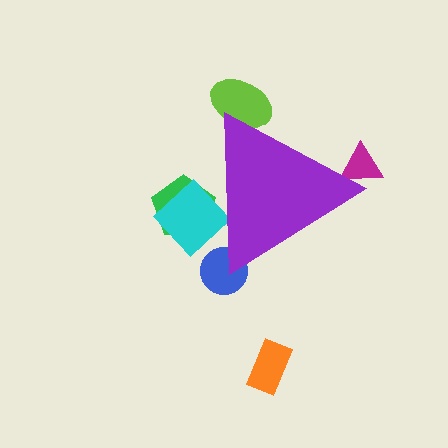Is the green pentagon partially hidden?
Yes, the green pentagon is partially hidden behind the purple triangle.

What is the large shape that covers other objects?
A purple triangle.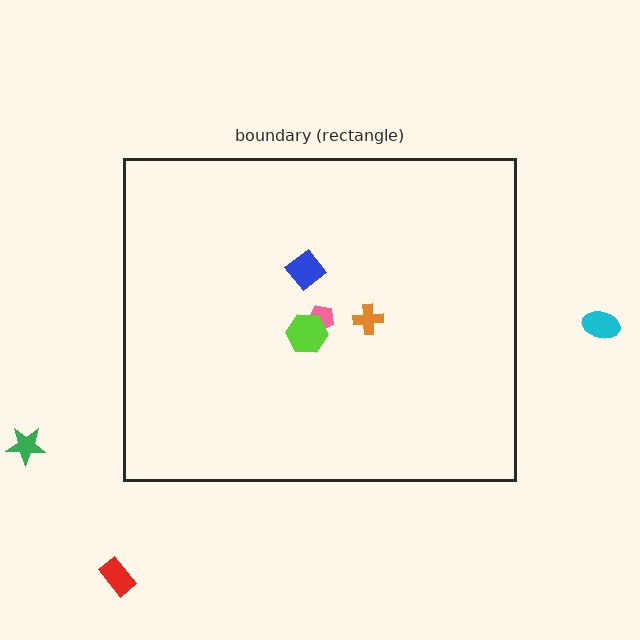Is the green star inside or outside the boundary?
Outside.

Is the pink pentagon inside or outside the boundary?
Inside.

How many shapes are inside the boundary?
4 inside, 3 outside.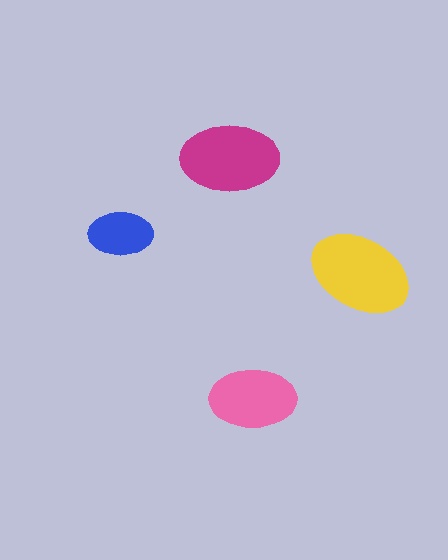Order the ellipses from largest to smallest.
the yellow one, the magenta one, the pink one, the blue one.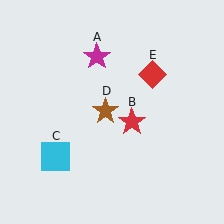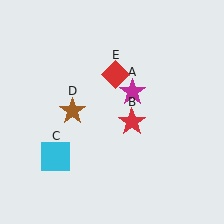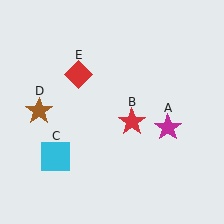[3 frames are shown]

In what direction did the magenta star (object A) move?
The magenta star (object A) moved down and to the right.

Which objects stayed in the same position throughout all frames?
Red star (object B) and cyan square (object C) remained stationary.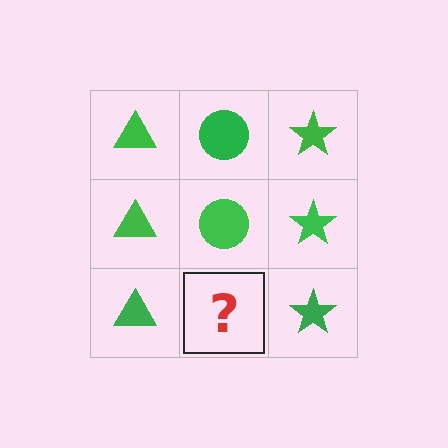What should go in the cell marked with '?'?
The missing cell should contain a green circle.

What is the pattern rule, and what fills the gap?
The rule is that each column has a consistent shape. The gap should be filled with a green circle.